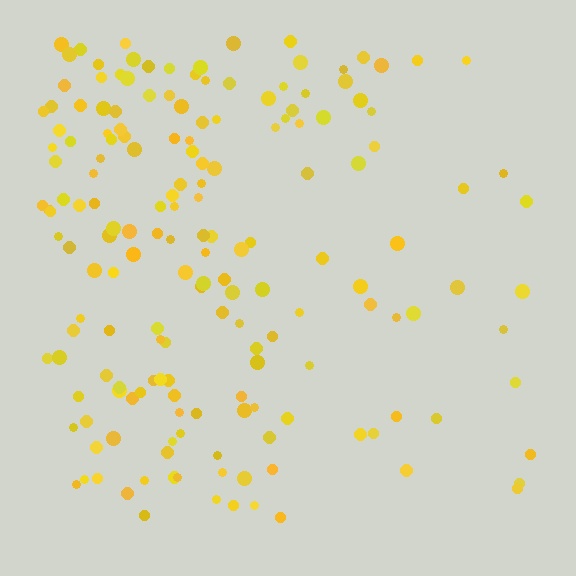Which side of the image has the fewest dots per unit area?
The right.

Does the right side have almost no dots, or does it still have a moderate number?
Still a moderate number, just noticeably fewer than the left.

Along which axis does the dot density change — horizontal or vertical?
Horizontal.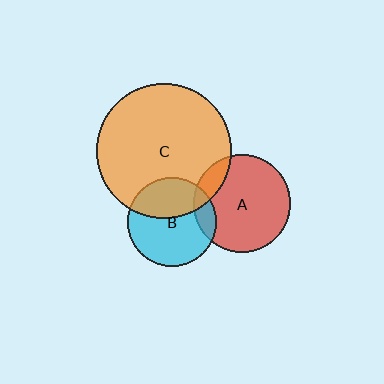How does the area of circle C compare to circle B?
Approximately 2.3 times.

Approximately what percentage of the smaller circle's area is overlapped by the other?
Approximately 15%.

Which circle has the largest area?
Circle C (orange).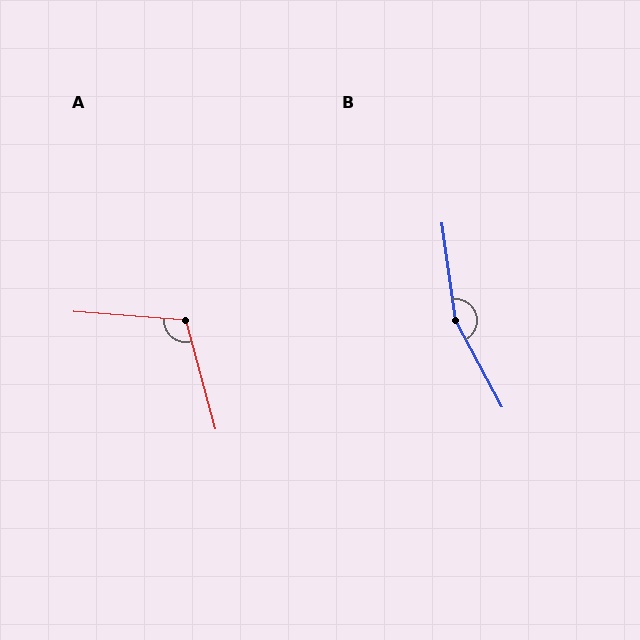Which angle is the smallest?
A, at approximately 110 degrees.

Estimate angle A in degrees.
Approximately 110 degrees.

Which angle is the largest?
B, at approximately 160 degrees.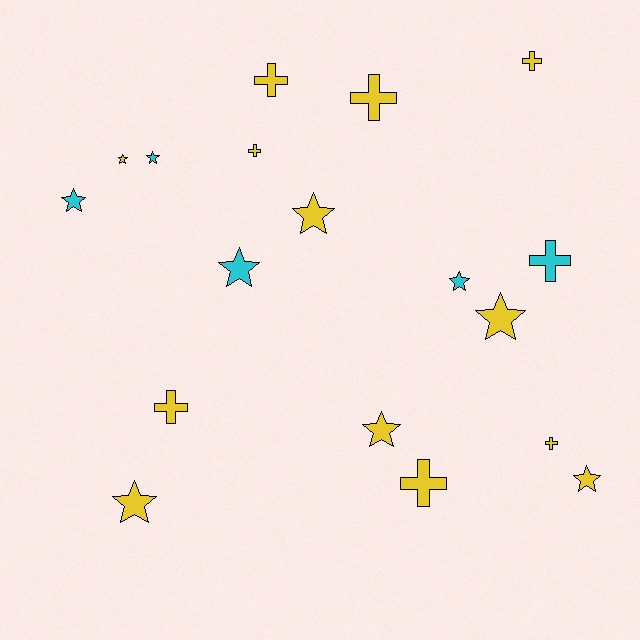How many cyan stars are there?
There are 4 cyan stars.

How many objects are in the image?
There are 18 objects.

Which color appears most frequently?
Yellow, with 13 objects.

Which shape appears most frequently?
Star, with 10 objects.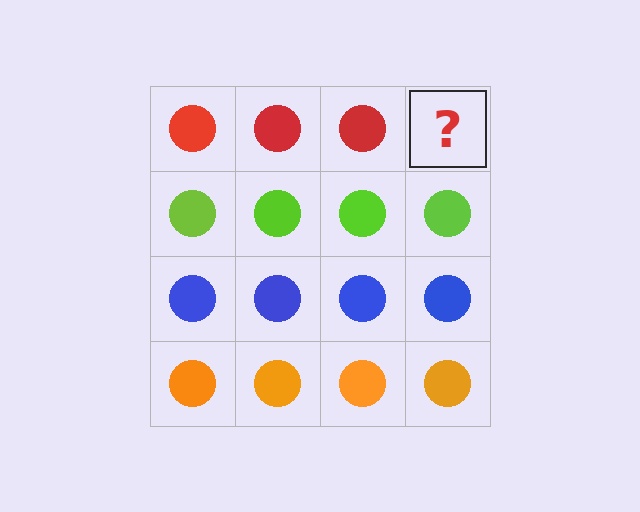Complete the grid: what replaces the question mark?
The question mark should be replaced with a red circle.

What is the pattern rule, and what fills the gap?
The rule is that each row has a consistent color. The gap should be filled with a red circle.